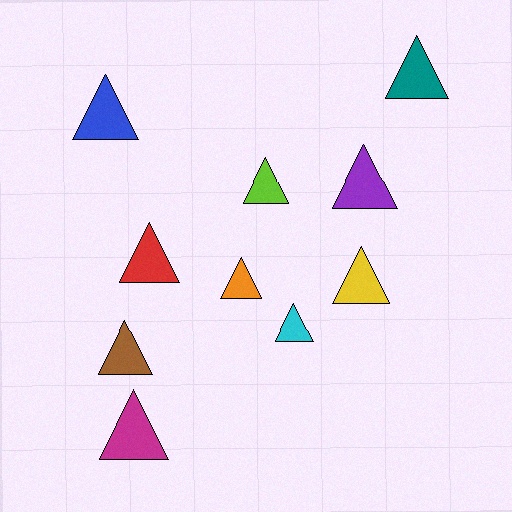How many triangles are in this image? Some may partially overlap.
There are 10 triangles.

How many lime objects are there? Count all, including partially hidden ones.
There is 1 lime object.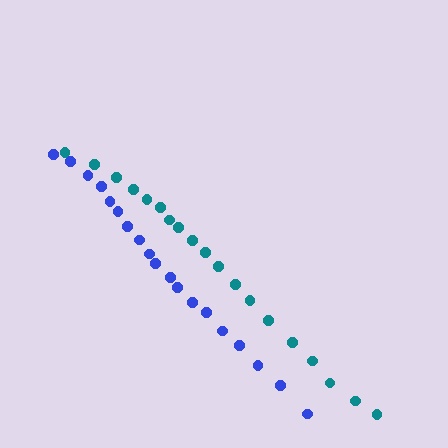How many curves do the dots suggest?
There are 2 distinct paths.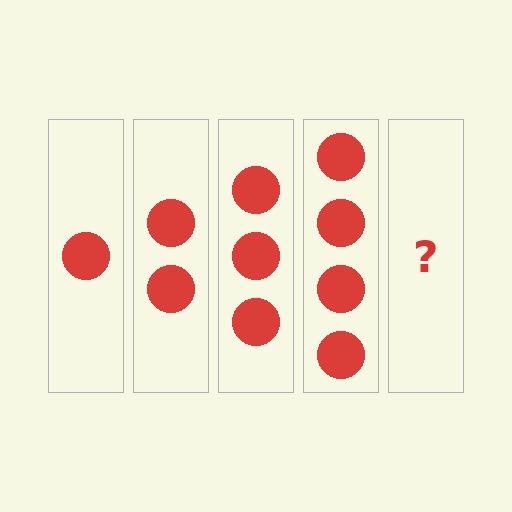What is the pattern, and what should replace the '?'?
The pattern is that each step adds one more circle. The '?' should be 5 circles.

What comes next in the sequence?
The next element should be 5 circles.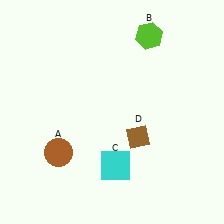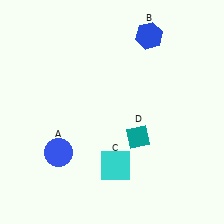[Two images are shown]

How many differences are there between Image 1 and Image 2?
There are 3 differences between the two images.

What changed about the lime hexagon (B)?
In Image 1, B is lime. In Image 2, it changed to blue.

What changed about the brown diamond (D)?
In Image 1, D is brown. In Image 2, it changed to teal.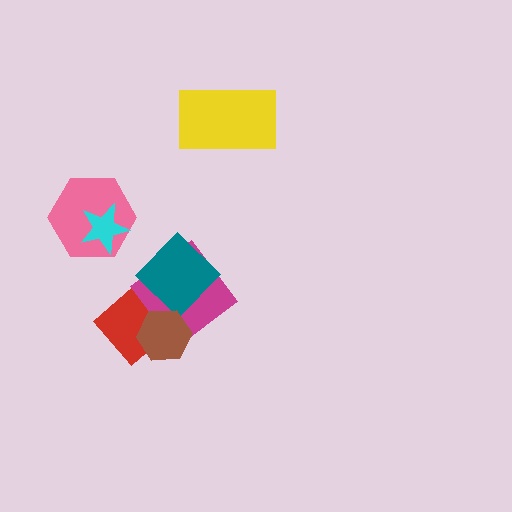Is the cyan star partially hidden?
No, no other shape covers it.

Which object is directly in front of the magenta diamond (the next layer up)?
The teal diamond is directly in front of the magenta diamond.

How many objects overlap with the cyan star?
1 object overlaps with the cyan star.